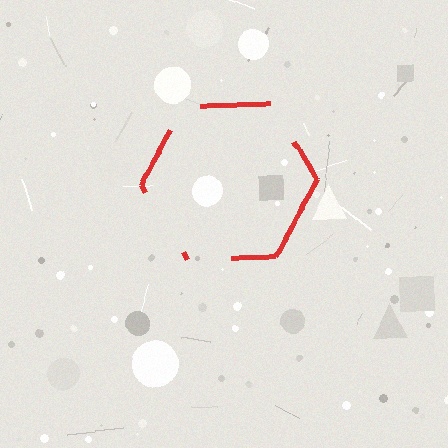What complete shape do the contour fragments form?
The contour fragments form a hexagon.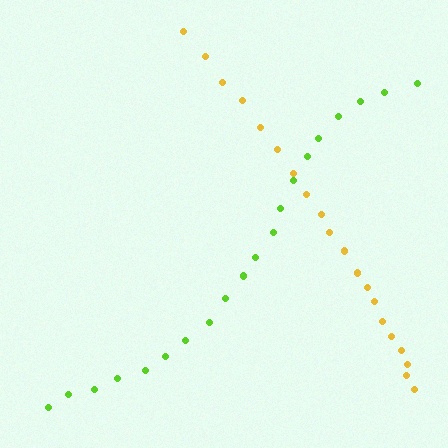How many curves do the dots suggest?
There are 2 distinct paths.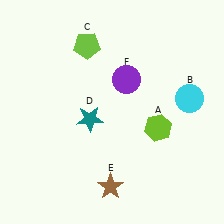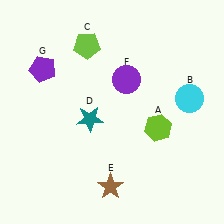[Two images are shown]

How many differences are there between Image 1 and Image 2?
There is 1 difference between the two images.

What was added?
A purple pentagon (G) was added in Image 2.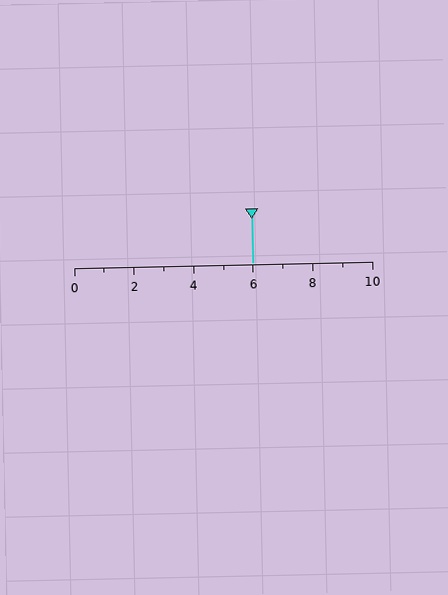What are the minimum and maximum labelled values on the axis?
The axis runs from 0 to 10.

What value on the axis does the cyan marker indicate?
The marker indicates approximately 6.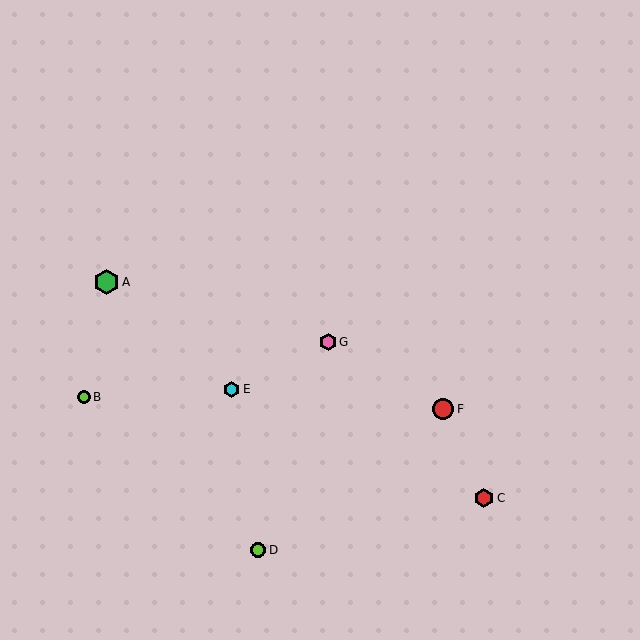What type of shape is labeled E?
Shape E is a cyan hexagon.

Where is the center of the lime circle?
The center of the lime circle is at (84, 397).